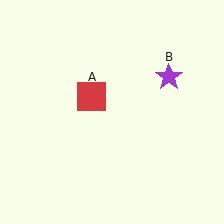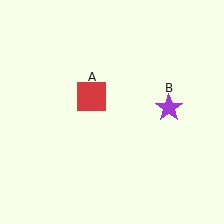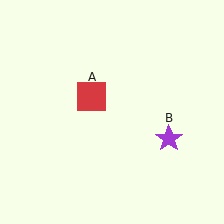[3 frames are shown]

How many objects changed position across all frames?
1 object changed position: purple star (object B).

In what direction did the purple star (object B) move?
The purple star (object B) moved down.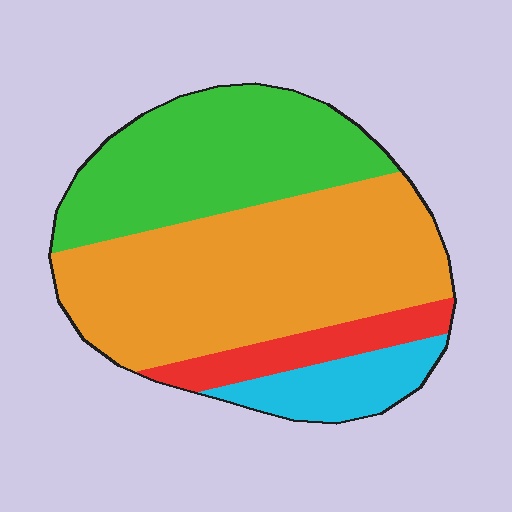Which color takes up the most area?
Orange, at roughly 50%.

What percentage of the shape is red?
Red takes up less than a quarter of the shape.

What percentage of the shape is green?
Green covers roughly 30% of the shape.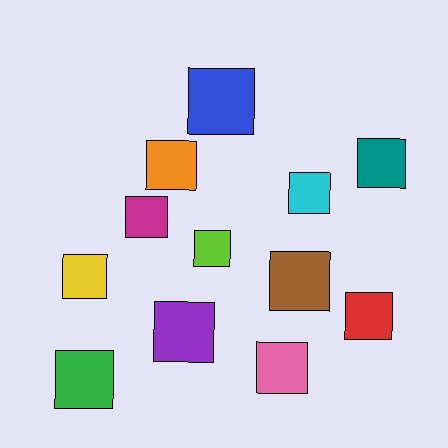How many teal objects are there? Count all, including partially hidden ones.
There is 1 teal object.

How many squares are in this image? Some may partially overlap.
There are 12 squares.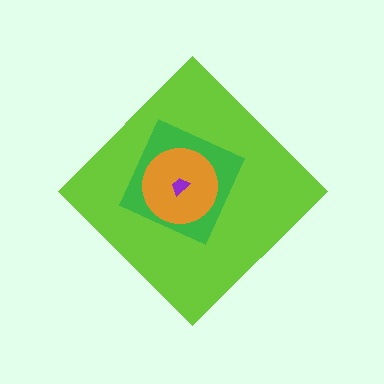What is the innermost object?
The purple trapezoid.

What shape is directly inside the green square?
The orange circle.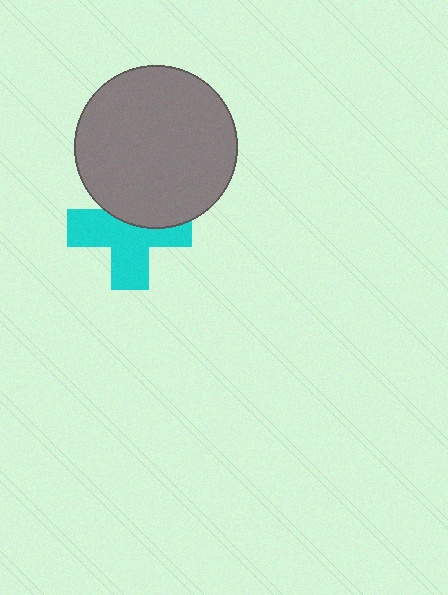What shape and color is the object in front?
The object in front is a gray circle.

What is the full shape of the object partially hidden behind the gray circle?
The partially hidden object is a cyan cross.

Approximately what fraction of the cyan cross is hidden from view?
Roughly 37% of the cyan cross is hidden behind the gray circle.